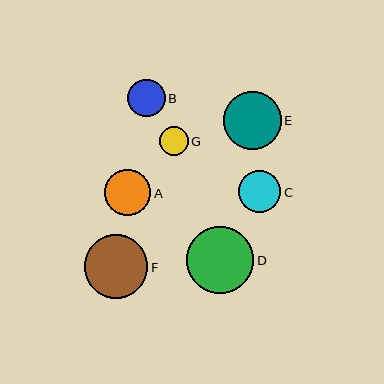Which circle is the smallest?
Circle G is the smallest with a size of approximately 29 pixels.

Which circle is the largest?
Circle D is the largest with a size of approximately 67 pixels.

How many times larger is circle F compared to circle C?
Circle F is approximately 1.5 times the size of circle C.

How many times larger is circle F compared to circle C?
Circle F is approximately 1.5 times the size of circle C.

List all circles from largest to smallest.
From largest to smallest: D, F, E, A, C, B, G.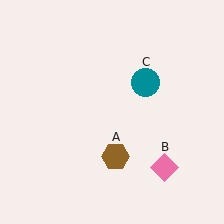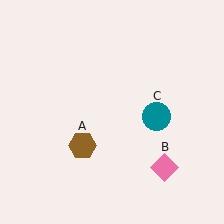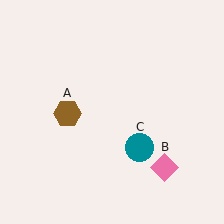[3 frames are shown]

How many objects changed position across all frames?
2 objects changed position: brown hexagon (object A), teal circle (object C).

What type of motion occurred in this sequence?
The brown hexagon (object A), teal circle (object C) rotated clockwise around the center of the scene.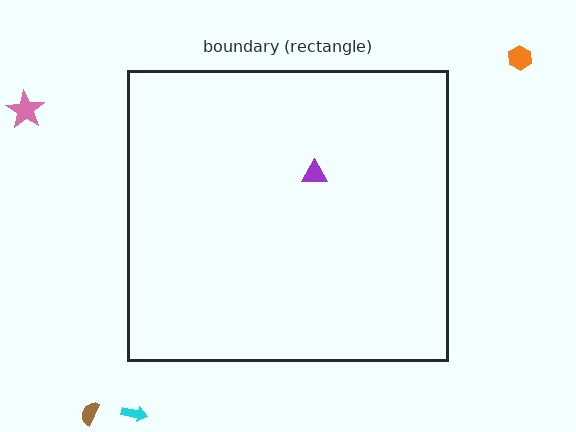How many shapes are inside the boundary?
1 inside, 4 outside.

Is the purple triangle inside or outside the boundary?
Inside.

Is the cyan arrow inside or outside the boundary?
Outside.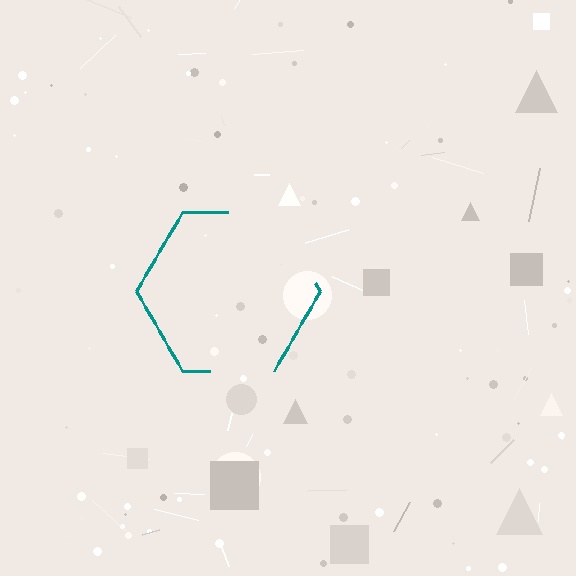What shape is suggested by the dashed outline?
The dashed outline suggests a hexagon.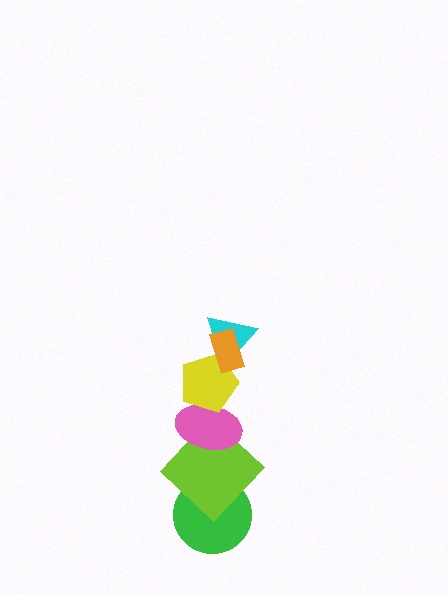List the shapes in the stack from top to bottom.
From top to bottom: the orange rectangle, the cyan triangle, the yellow pentagon, the pink ellipse, the lime diamond, the green circle.